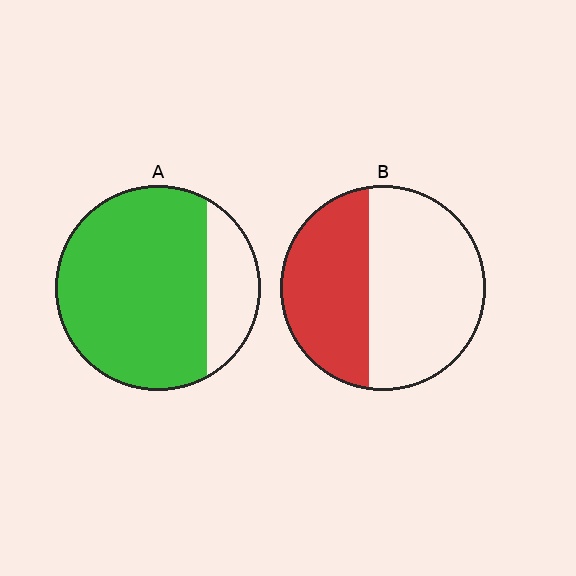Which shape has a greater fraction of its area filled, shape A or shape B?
Shape A.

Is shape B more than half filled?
No.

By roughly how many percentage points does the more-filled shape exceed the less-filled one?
By roughly 40 percentage points (A over B).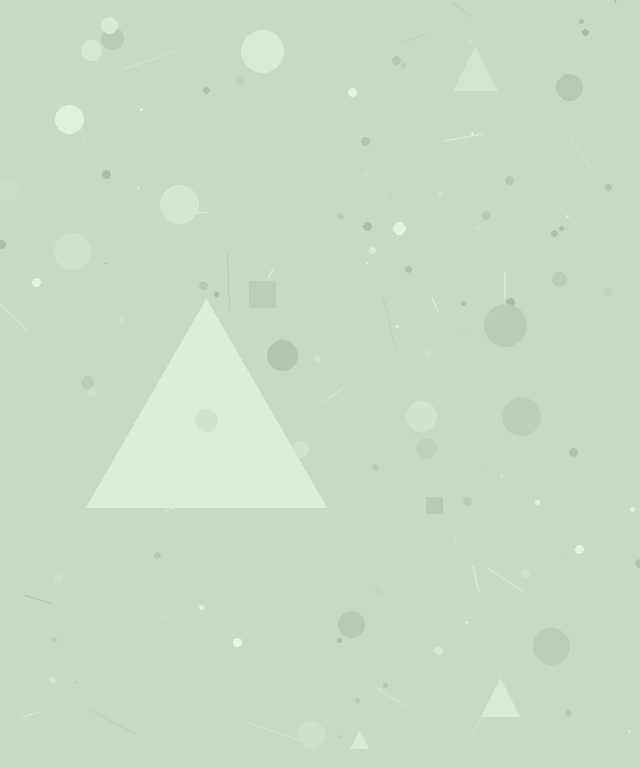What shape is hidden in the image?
A triangle is hidden in the image.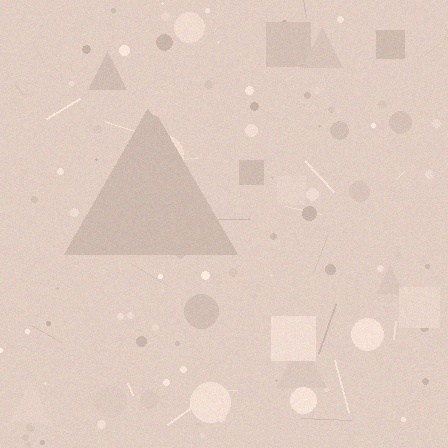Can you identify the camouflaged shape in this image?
The camouflaged shape is a triangle.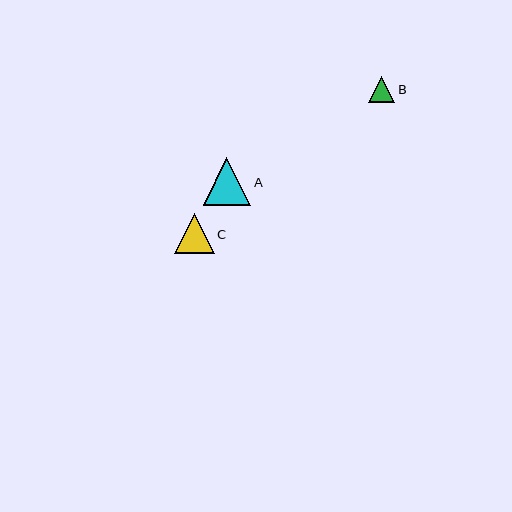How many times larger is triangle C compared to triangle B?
Triangle C is approximately 1.5 times the size of triangle B.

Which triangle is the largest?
Triangle A is the largest with a size of approximately 48 pixels.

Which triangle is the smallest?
Triangle B is the smallest with a size of approximately 26 pixels.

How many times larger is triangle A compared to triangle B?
Triangle A is approximately 1.8 times the size of triangle B.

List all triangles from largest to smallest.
From largest to smallest: A, C, B.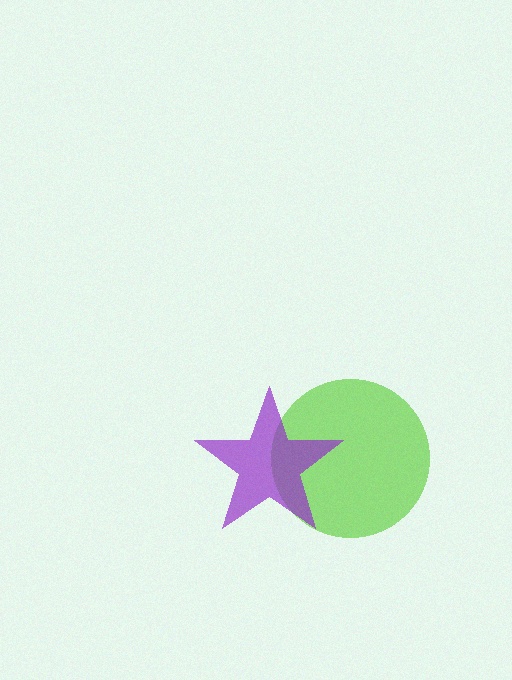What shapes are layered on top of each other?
The layered shapes are: a lime circle, a purple star.